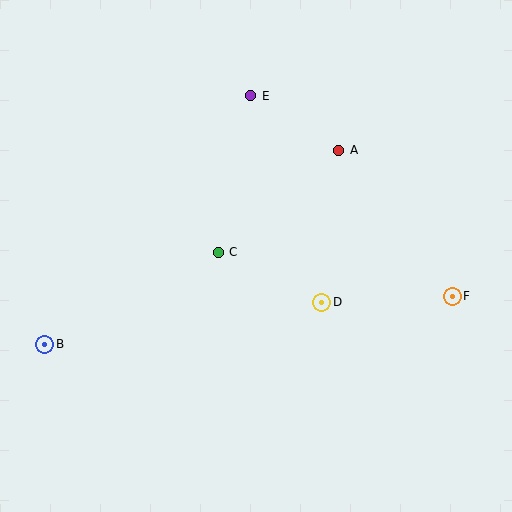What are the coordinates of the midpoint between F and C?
The midpoint between F and C is at (335, 274).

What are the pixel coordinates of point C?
Point C is at (218, 252).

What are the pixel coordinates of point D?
Point D is at (322, 302).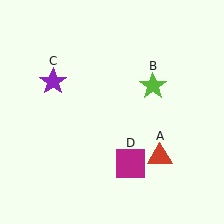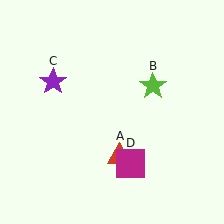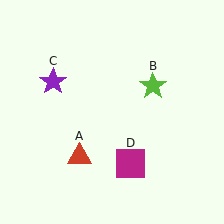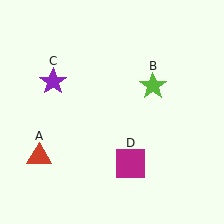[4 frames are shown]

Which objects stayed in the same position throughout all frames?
Lime star (object B) and purple star (object C) and magenta square (object D) remained stationary.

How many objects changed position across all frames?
1 object changed position: red triangle (object A).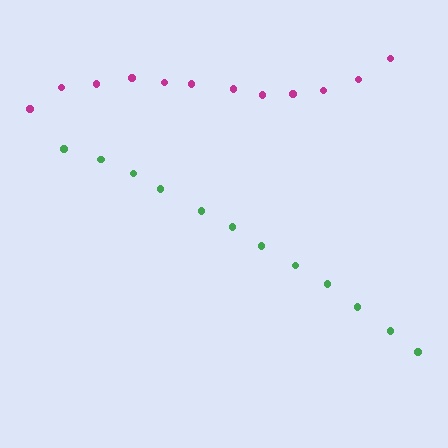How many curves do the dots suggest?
There are 2 distinct paths.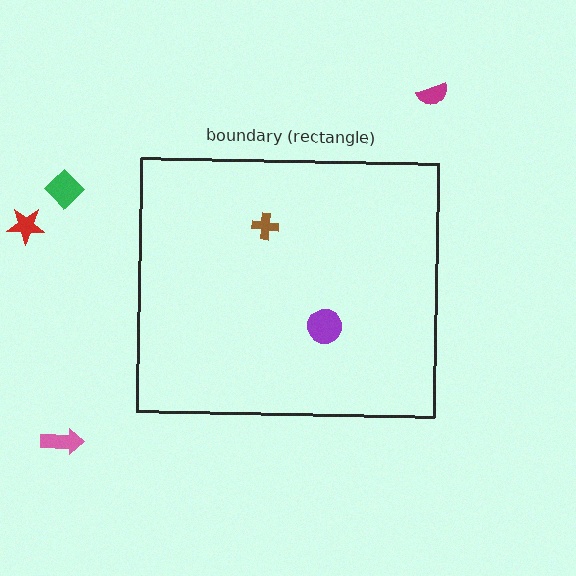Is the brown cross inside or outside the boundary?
Inside.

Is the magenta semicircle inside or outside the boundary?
Outside.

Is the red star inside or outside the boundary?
Outside.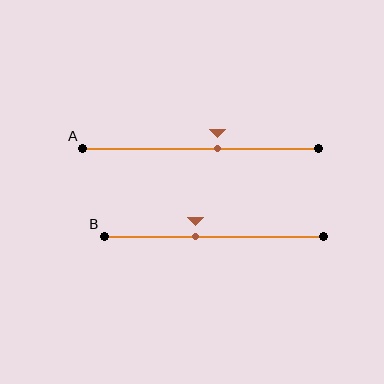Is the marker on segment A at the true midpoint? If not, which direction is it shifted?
No, the marker on segment A is shifted to the right by about 7% of the segment length.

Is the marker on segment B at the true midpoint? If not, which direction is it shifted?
No, the marker on segment B is shifted to the left by about 8% of the segment length.